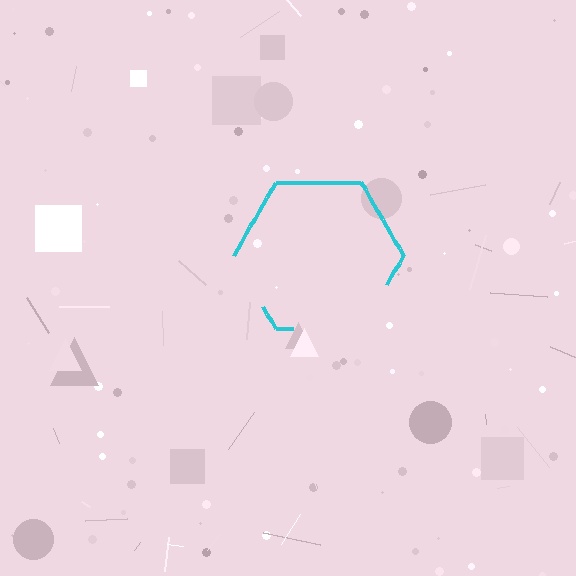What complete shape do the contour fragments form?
The contour fragments form a hexagon.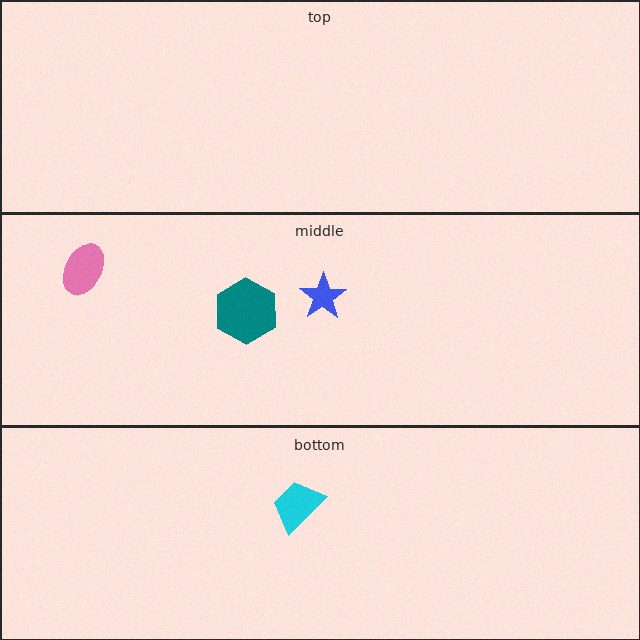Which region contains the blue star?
The middle region.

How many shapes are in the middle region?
3.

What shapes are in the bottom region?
The cyan trapezoid.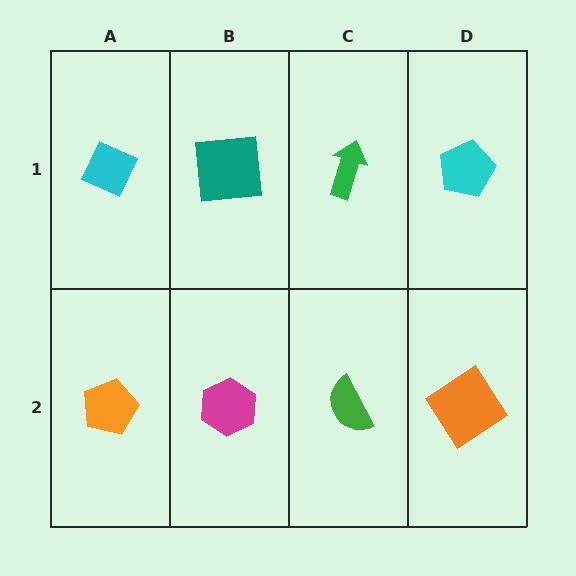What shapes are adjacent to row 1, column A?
An orange pentagon (row 2, column A), a teal square (row 1, column B).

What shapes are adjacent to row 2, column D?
A cyan pentagon (row 1, column D), a green semicircle (row 2, column C).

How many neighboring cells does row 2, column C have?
3.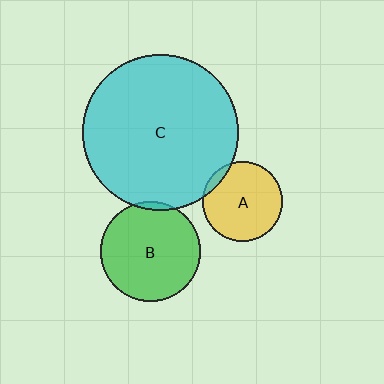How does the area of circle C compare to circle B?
Approximately 2.5 times.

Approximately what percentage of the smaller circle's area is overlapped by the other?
Approximately 5%.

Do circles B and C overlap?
Yes.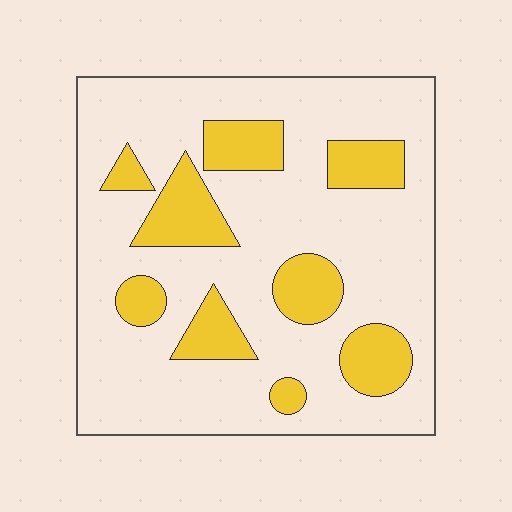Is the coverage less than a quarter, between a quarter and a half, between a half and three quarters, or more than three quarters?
Less than a quarter.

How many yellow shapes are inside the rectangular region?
9.